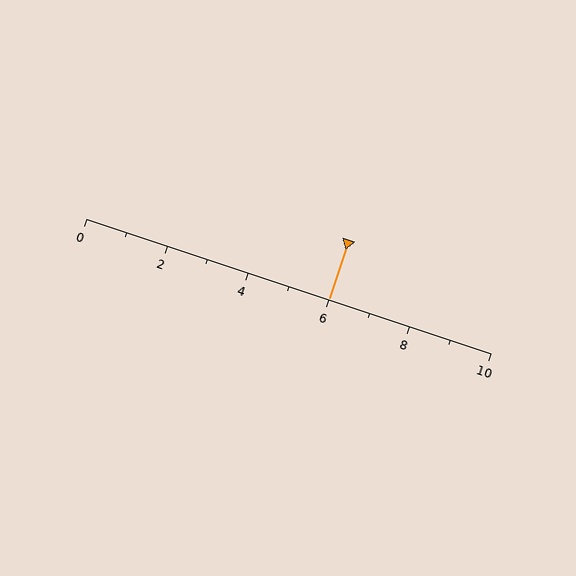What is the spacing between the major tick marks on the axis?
The major ticks are spaced 2 apart.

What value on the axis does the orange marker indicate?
The marker indicates approximately 6.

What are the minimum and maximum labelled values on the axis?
The axis runs from 0 to 10.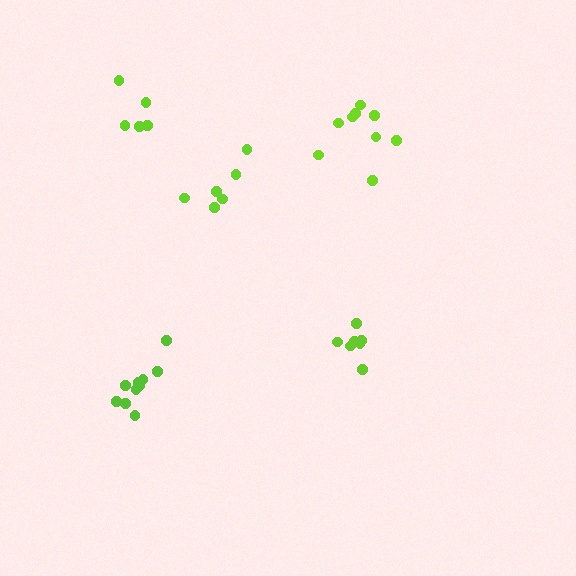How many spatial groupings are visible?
There are 5 spatial groupings.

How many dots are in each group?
Group 1: 9 dots, Group 2: 5 dots, Group 3: 8 dots, Group 4: 10 dots, Group 5: 6 dots (38 total).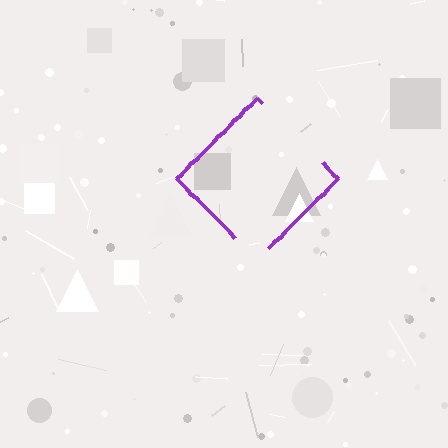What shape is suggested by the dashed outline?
The dashed outline suggests a diamond.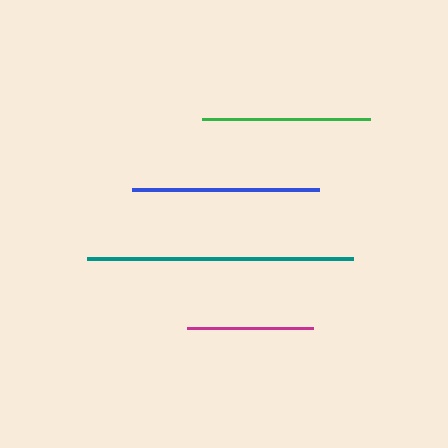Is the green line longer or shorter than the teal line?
The teal line is longer than the green line.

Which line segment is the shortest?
The magenta line is the shortest at approximately 126 pixels.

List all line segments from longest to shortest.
From longest to shortest: teal, blue, green, magenta.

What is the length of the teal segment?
The teal segment is approximately 266 pixels long.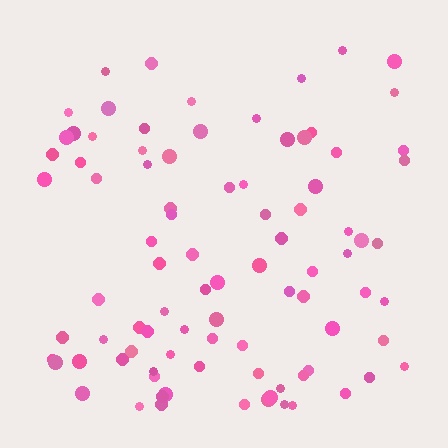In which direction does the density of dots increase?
From top to bottom, with the bottom side densest.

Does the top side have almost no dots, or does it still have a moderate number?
Still a moderate number, just noticeably fewer than the bottom.